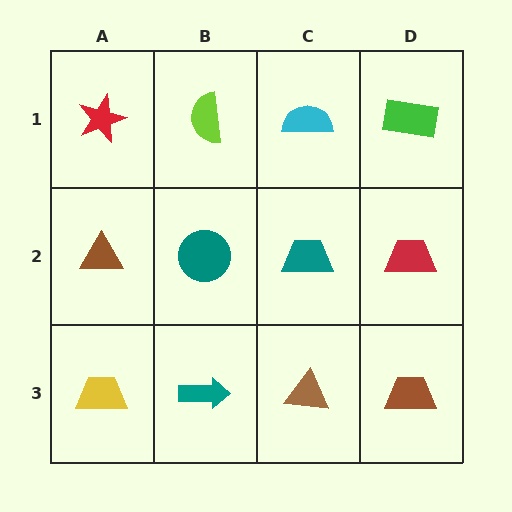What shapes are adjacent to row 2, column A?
A red star (row 1, column A), a yellow trapezoid (row 3, column A), a teal circle (row 2, column B).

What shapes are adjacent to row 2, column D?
A green rectangle (row 1, column D), a brown trapezoid (row 3, column D), a teal trapezoid (row 2, column C).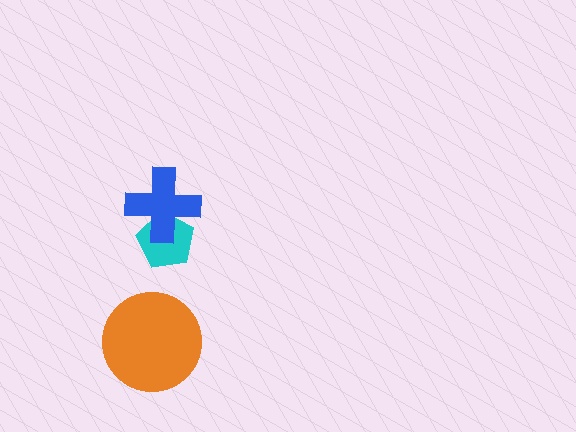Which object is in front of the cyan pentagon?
The blue cross is in front of the cyan pentagon.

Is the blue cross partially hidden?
No, no other shape covers it.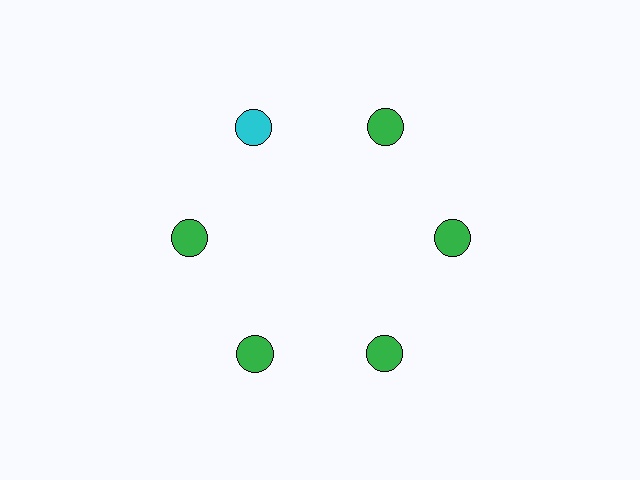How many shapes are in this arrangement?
There are 6 shapes arranged in a ring pattern.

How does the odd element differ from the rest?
It has a different color: cyan instead of green.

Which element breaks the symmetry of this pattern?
The cyan circle at roughly the 11 o'clock position breaks the symmetry. All other shapes are green circles.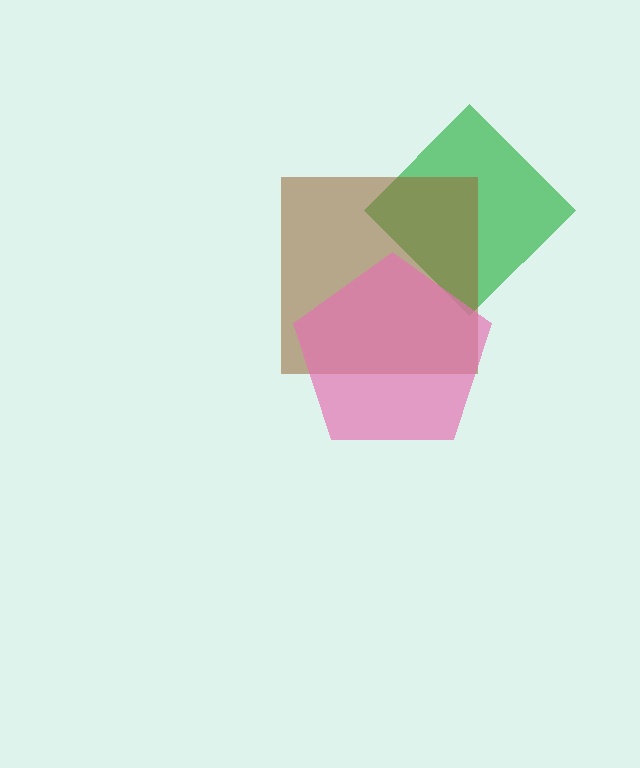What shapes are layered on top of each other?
The layered shapes are: a green diamond, a brown square, a pink pentagon.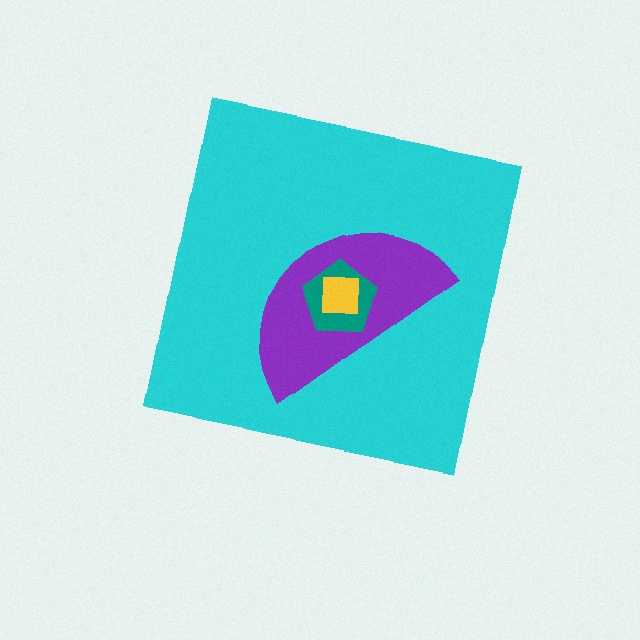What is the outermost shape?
The cyan square.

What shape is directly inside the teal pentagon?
The yellow square.